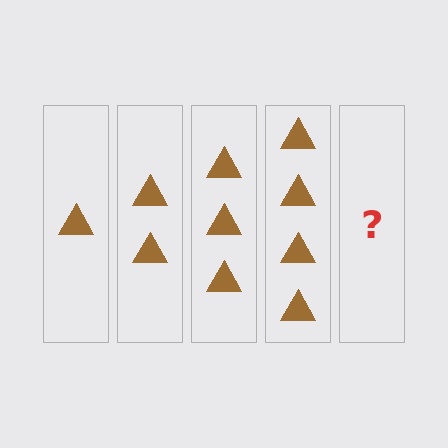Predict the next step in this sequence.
The next step is 5 triangles.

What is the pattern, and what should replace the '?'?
The pattern is that each step adds one more triangle. The '?' should be 5 triangles.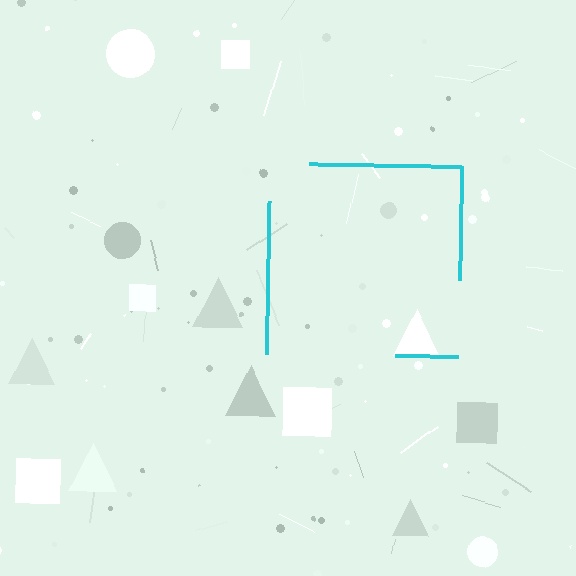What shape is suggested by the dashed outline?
The dashed outline suggests a square.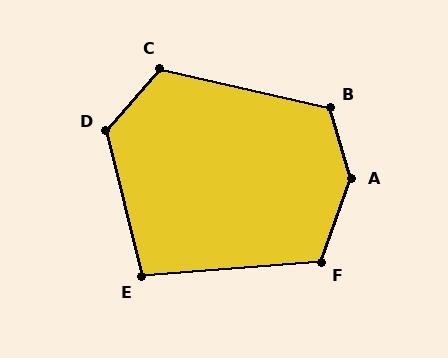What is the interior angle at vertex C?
Approximately 118 degrees (obtuse).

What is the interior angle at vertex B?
Approximately 120 degrees (obtuse).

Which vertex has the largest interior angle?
A, at approximately 143 degrees.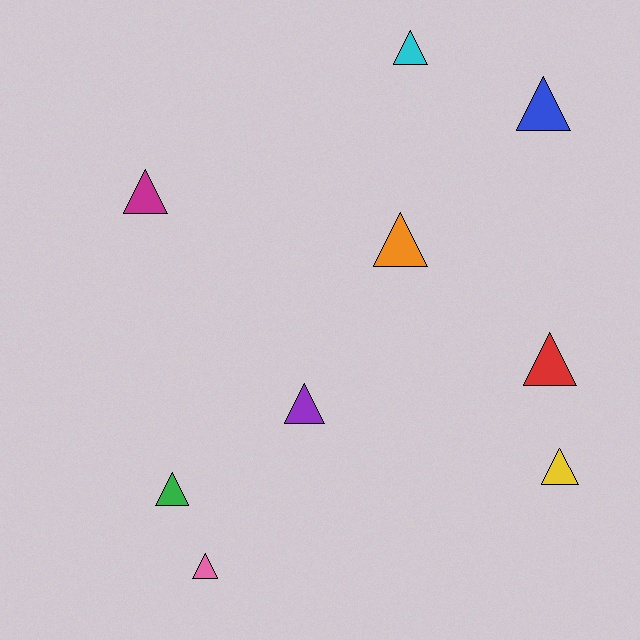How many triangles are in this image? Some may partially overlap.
There are 9 triangles.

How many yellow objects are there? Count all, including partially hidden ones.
There is 1 yellow object.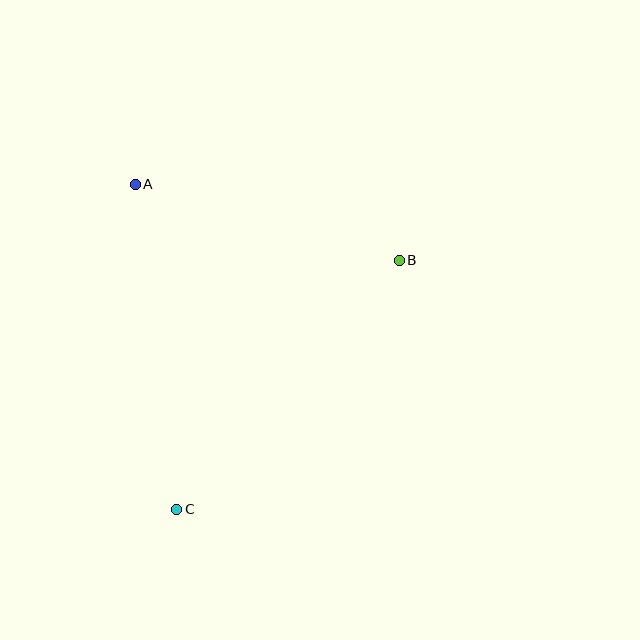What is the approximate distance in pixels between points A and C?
The distance between A and C is approximately 328 pixels.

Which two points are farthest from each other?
Points B and C are farthest from each other.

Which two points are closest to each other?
Points A and B are closest to each other.